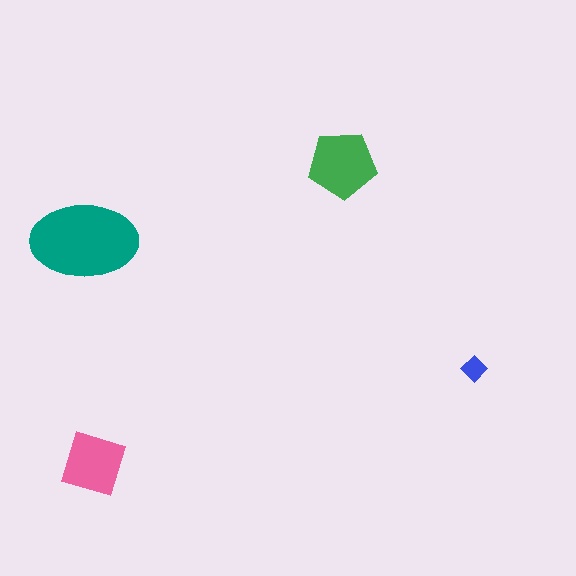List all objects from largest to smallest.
The teal ellipse, the green pentagon, the pink square, the blue diamond.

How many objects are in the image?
There are 4 objects in the image.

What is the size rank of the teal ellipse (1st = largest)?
1st.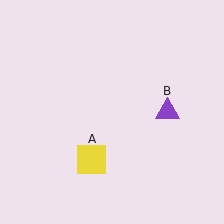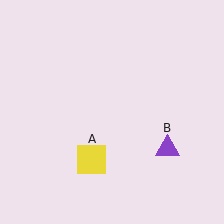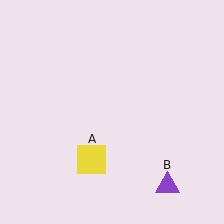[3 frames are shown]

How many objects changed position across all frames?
1 object changed position: purple triangle (object B).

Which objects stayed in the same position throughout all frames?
Yellow square (object A) remained stationary.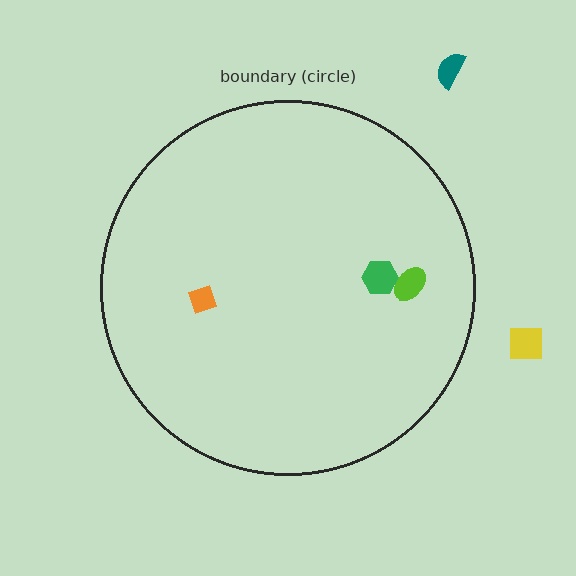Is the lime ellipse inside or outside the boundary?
Inside.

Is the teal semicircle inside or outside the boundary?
Outside.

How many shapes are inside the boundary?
3 inside, 2 outside.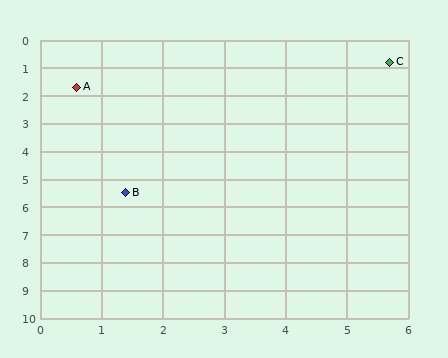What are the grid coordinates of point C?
Point C is at approximately (5.7, 0.8).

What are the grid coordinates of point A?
Point A is at approximately (0.6, 1.7).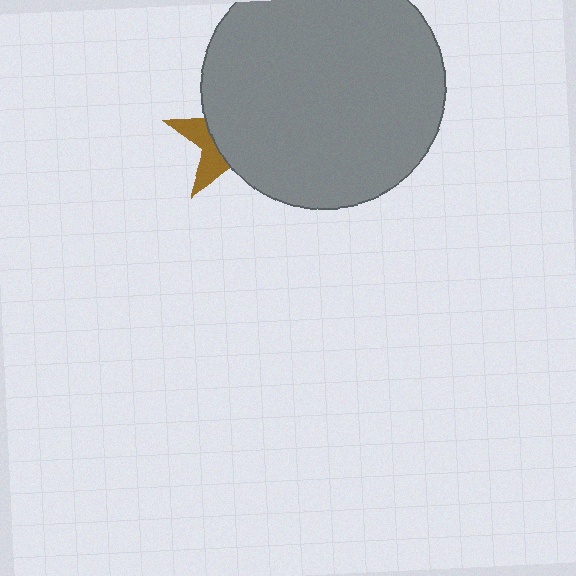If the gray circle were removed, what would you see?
You would see the complete brown star.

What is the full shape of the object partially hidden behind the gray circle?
The partially hidden object is a brown star.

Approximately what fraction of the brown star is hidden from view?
Roughly 69% of the brown star is hidden behind the gray circle.